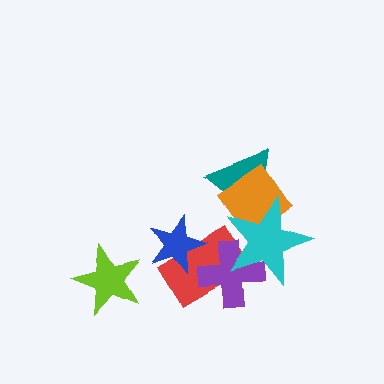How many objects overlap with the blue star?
1 object overlaps with the blue star.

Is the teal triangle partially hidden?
Yes, it is partially covered by another shape.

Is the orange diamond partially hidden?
Yes, it is partially covered by another shape.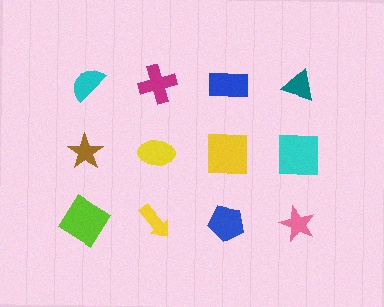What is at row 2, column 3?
A yellow square.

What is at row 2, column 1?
A brown star.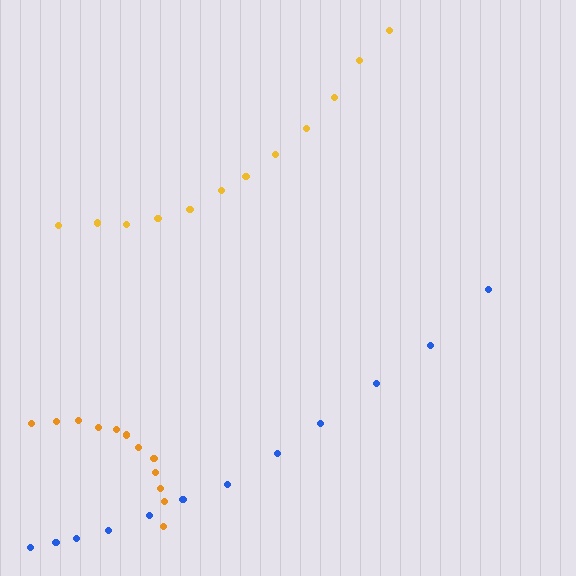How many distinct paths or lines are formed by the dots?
There are 3 distinct paths.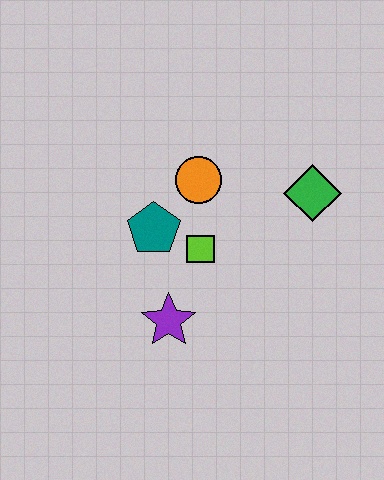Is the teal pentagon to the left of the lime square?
Yes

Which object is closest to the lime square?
The teal pentagon is closest to the lime square.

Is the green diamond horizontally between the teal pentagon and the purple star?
No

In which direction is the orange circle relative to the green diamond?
The orange circle is to the left of the green diamond.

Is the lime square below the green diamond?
Yes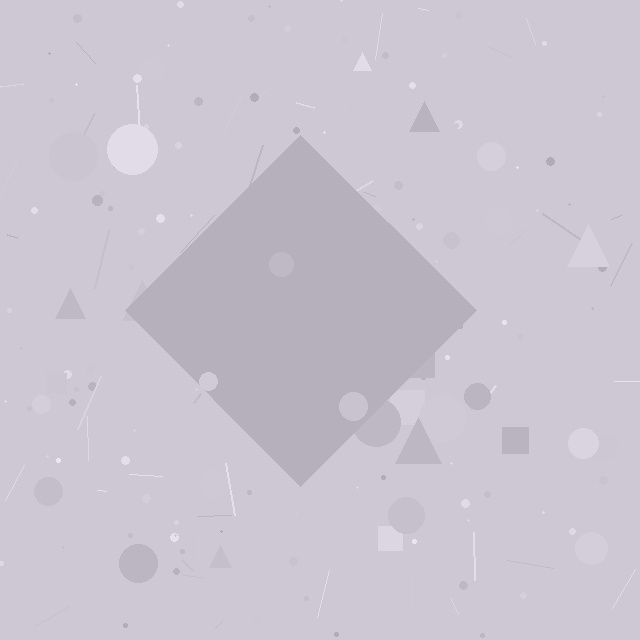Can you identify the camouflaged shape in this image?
The camouflaged shape is a diamond.